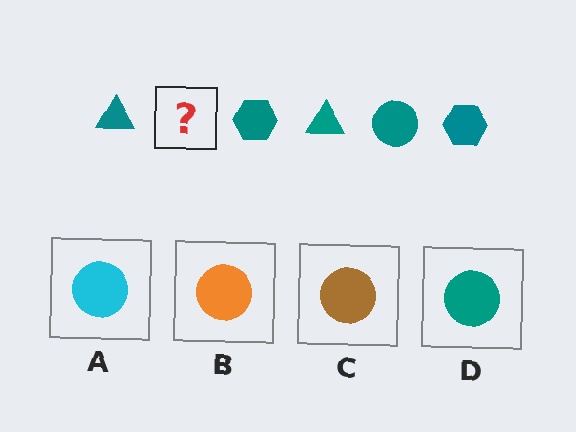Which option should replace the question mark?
Option D.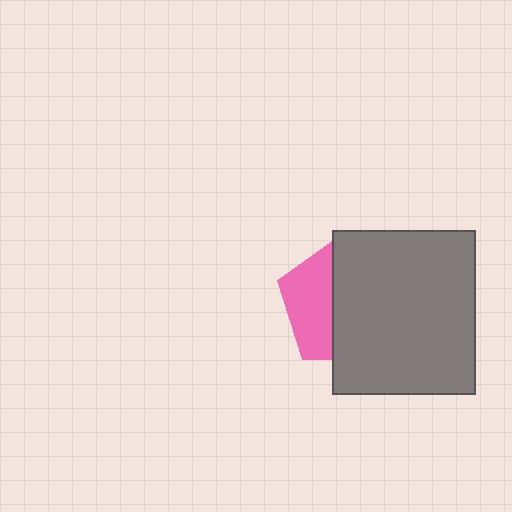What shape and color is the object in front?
The object in front is a gray rectangle.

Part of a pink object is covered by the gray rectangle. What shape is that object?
It is a pentagon.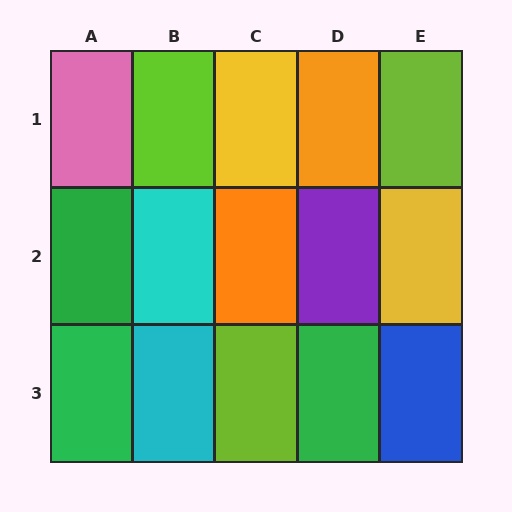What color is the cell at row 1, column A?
Pink.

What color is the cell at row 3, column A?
Green.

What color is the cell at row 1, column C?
Yellow.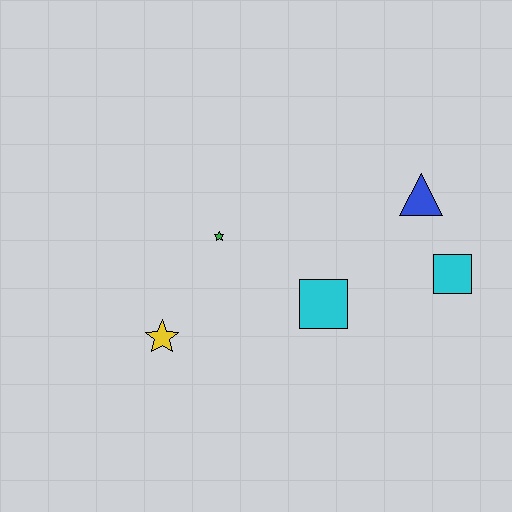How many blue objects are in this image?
There is 1 blue object.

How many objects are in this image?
There are 5 objects.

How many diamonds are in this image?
There are no diamonds.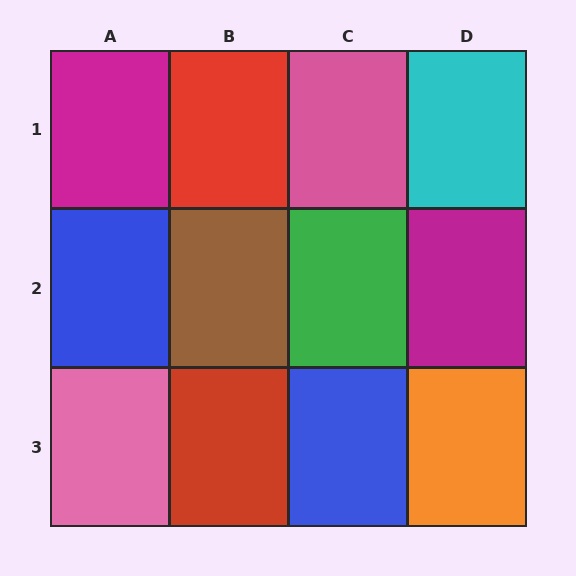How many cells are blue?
2 cells are blue.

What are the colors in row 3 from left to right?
Pink, red, blue, orange.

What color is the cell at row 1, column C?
Pink.